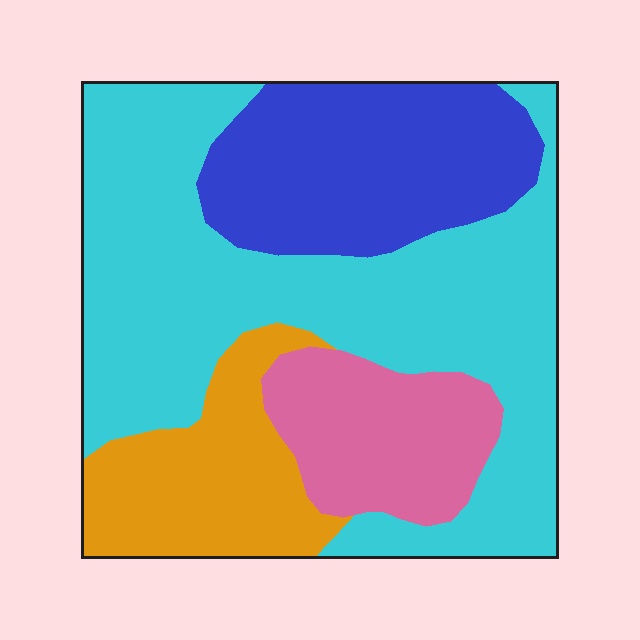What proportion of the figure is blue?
Blue takes up about one fifth (1/5) of the figure.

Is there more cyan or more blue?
Cyan.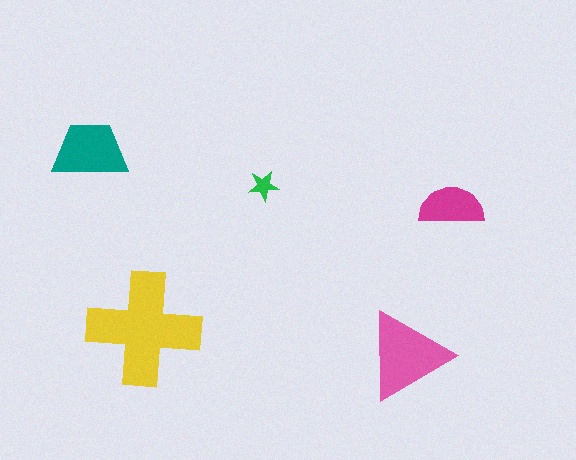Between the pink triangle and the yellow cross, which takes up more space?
The yellow cross.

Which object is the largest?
The yellow cross.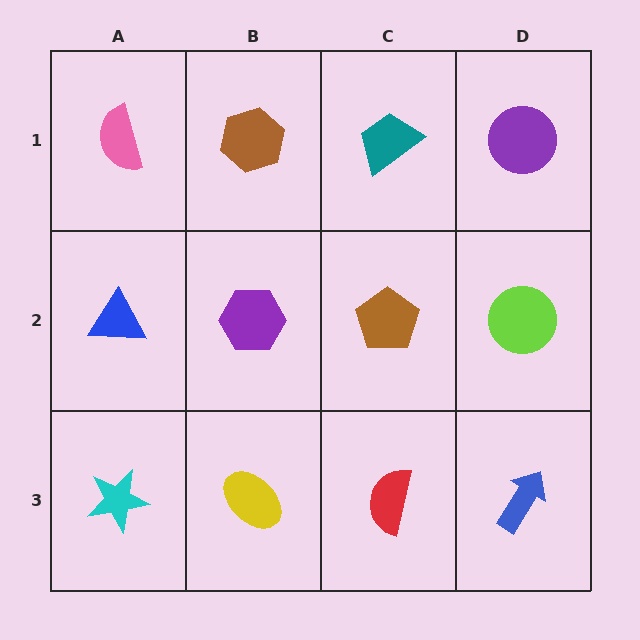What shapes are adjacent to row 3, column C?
A brown pentagon (row 2, column C), a yellow ellipse (row 3, column B), a blue arrow (row 3, column D).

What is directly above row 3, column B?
A purple hexagon.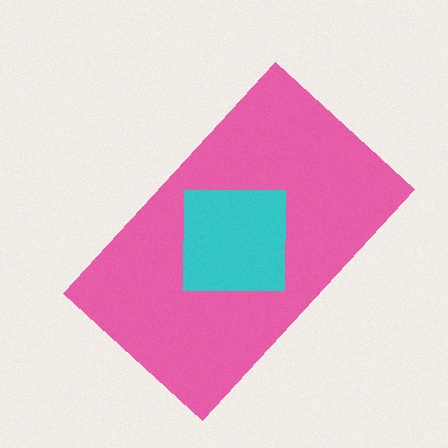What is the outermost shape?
The pink rectangle.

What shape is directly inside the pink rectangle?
The cyan square.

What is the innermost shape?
The cyan square.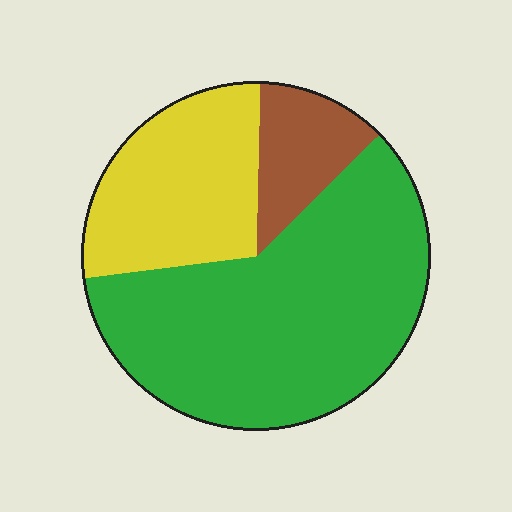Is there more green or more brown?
Green.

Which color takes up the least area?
Brown, at roughly 10%.